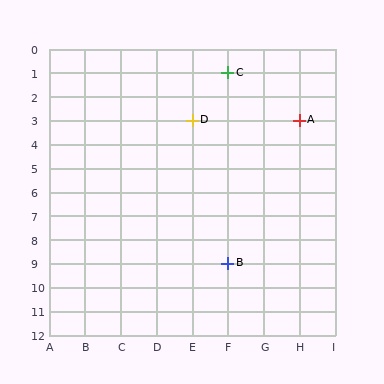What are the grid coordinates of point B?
Point B is at grid coordinates (F, 9).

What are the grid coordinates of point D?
Point D is at grid coordinates (E, 3).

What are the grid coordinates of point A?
Point A is at grid coordinates (H, 3).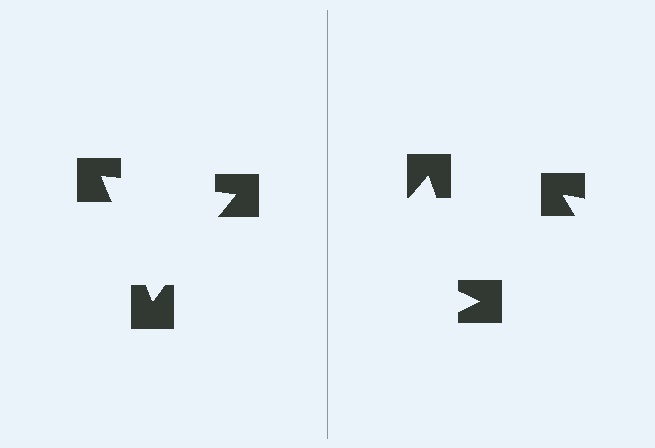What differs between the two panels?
The notched squares are positioned identically on both sides; only the wedge orientations differ. On the left they align to a triangle; on the right they are misaligned.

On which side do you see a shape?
An illusory triangle appears on the left side. On the right side the wedge cuts are rotated, so no coherent shape forms.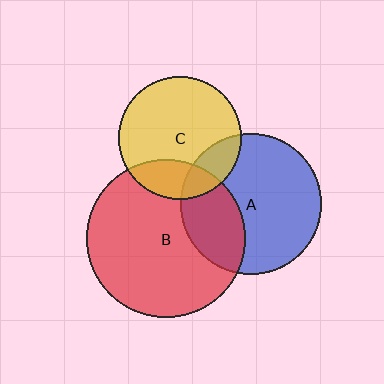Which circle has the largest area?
Circle B (red).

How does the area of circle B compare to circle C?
Approximately 1.7 times.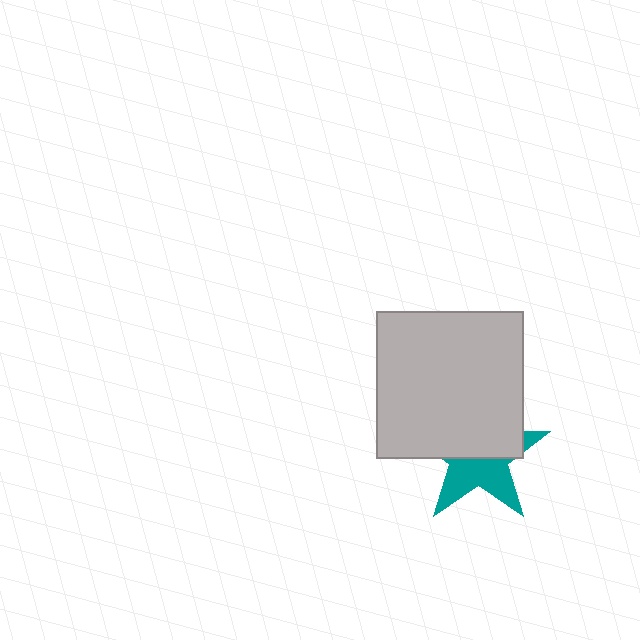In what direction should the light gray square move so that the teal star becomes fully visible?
The light gray square should move up. That is the shortest direction to clear the overlap and leave the teal star fully visible.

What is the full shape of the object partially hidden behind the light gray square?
The partially hidden object is a teal star.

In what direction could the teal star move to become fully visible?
The teal star could move down. That would shift it out from behind the light gray square entirely.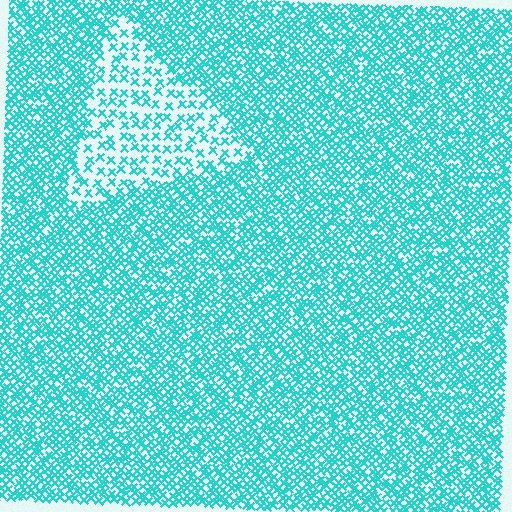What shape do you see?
I see a triangle.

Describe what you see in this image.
The image contains small cyan elements arranged at two different densities. A triangle-shaped region is visible where the elements are less densely packed than the surrounding area.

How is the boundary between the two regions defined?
The boundary is defined by a change in element density (approximately 2.4x ratio). All elements are the same color, size, and shape.